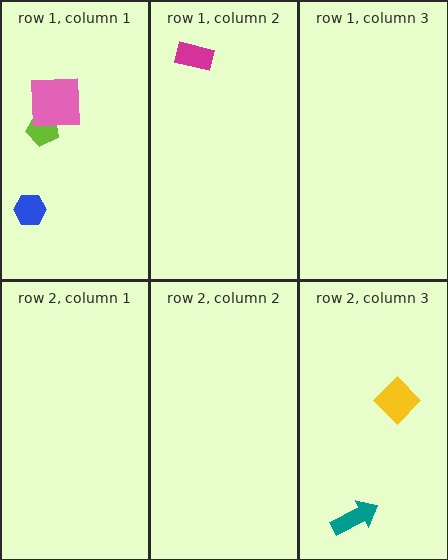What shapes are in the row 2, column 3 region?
The yellow diamond, the teal arrow.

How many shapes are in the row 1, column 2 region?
1.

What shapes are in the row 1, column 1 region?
The blue hexagon, the lime pentagon, the pink square.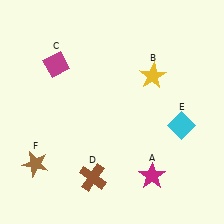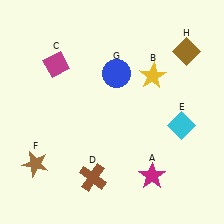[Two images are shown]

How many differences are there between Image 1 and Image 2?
There are 2 differences between the two images.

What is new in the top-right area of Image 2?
A brown diamond (H) was added in the top-right area of Image 2.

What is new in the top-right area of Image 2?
A blue circle (G) was added in the top-right area of Image 2.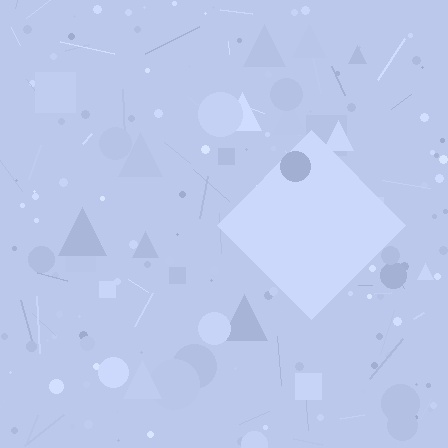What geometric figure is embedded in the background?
A diamond is embedded in the background.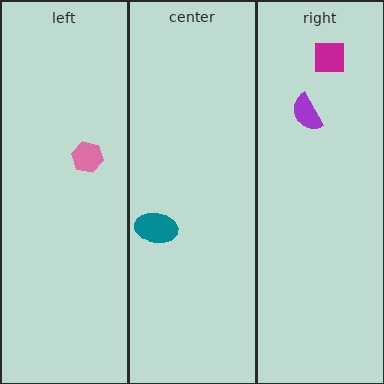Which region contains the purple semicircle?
The right region.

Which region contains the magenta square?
The right region.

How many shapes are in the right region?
2.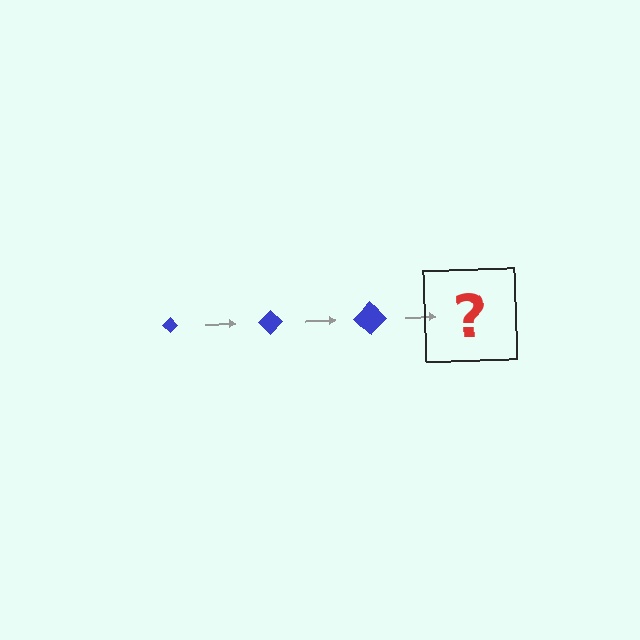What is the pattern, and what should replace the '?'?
The pattern is that the diamond gets progressively larger each step. The '?' should be a blue diamond, larger than the previous one.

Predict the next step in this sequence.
The next step is a blue diamond, larger than the previous one.